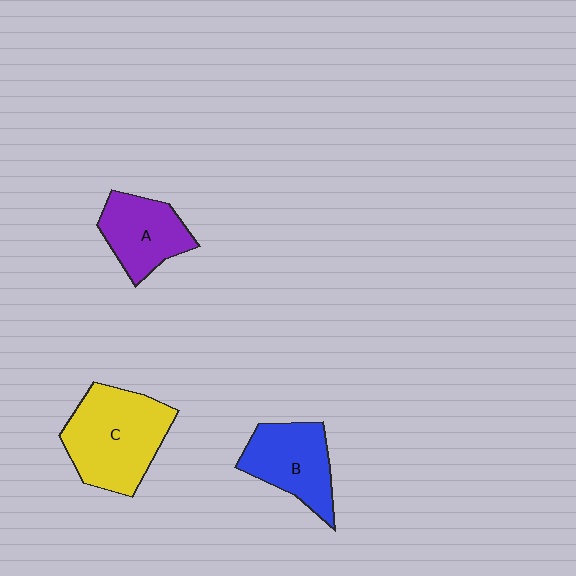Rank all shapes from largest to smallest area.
From largest to smallest: C (yellow), B (blue), A (purple).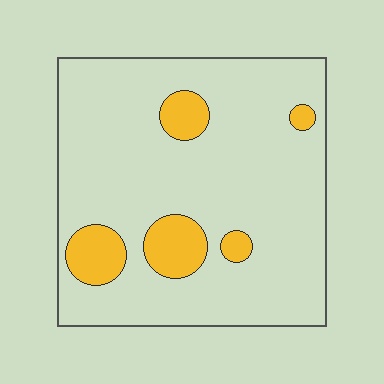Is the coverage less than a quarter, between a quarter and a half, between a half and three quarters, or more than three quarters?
Less than a quarter.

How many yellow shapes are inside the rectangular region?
5.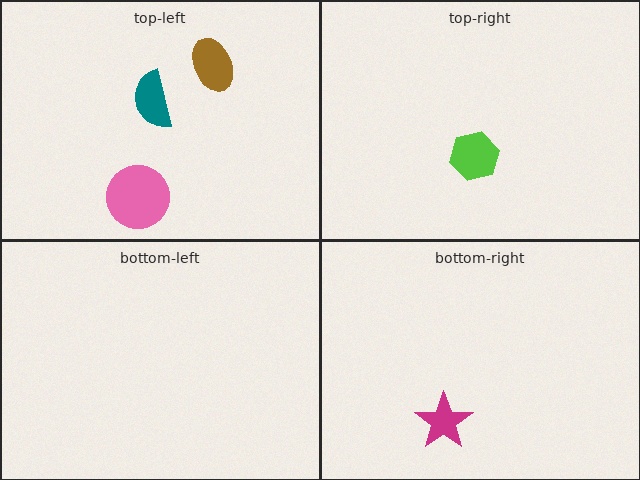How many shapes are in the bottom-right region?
1.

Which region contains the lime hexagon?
The top-right region.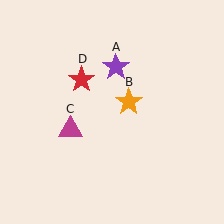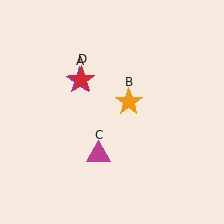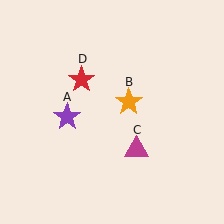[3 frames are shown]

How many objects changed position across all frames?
2 objects changed position: purple star (object A), magenta triangle (object C).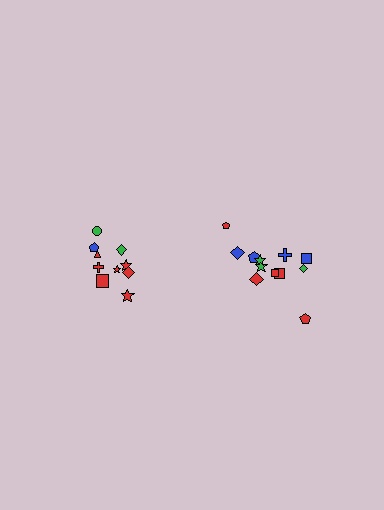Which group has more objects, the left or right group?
The right group.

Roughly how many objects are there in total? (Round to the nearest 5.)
Roughly 20 objects in total.